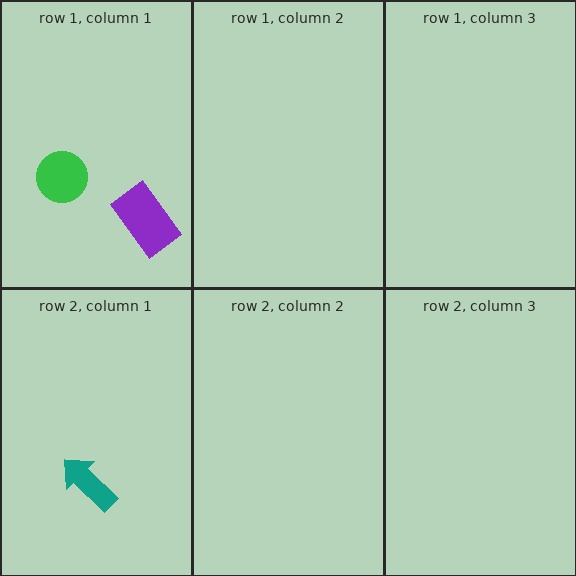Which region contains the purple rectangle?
The row 1, column 1 region.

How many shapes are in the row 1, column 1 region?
2.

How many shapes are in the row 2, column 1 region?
1.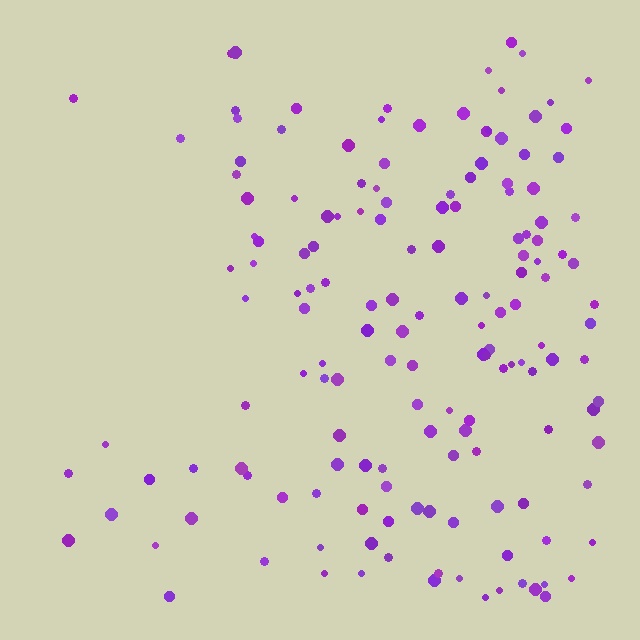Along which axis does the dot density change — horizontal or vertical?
Horizontal.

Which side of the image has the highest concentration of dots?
The right.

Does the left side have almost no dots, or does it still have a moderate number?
Still a moderate number, just noticeably fewer than the right.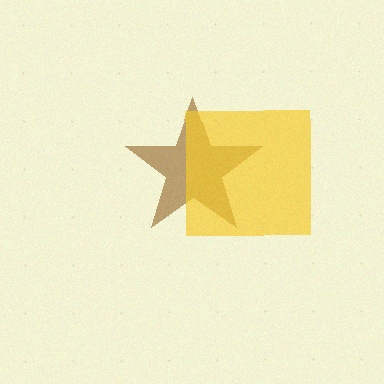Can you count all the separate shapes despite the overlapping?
Yes, there are 2 separate shapes.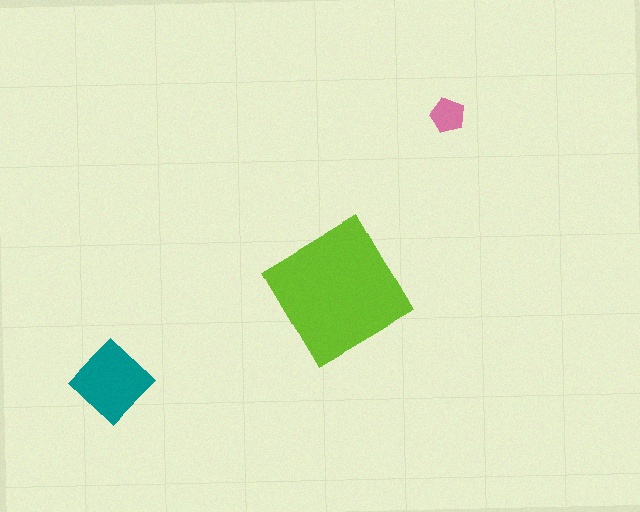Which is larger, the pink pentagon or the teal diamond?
The teal diamond.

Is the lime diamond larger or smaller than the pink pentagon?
Larger.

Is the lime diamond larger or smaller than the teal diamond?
Larger.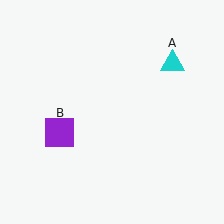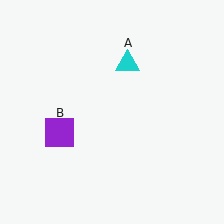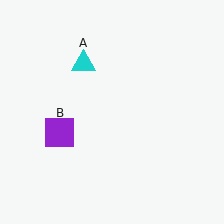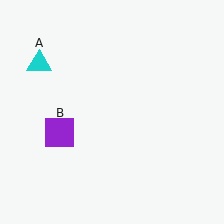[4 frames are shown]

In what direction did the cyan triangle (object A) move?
The cyan triangle (object A) moved left.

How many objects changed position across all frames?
1 object changed position: cyan triangle (object A).